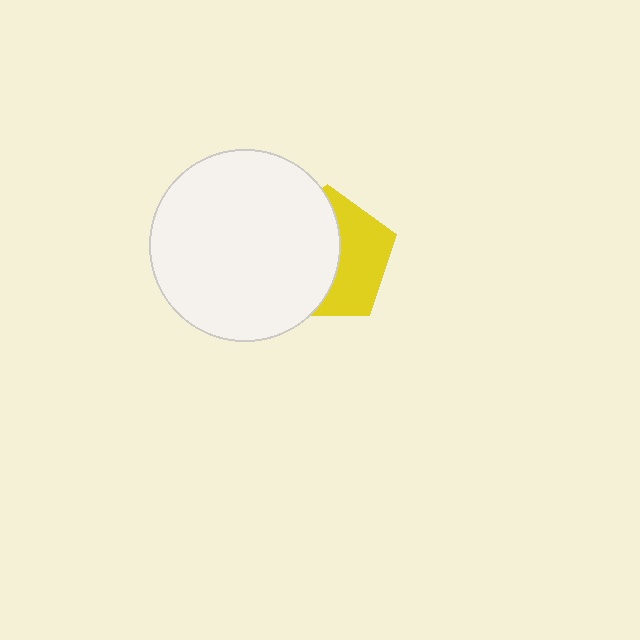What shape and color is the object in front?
The object in front is a white circle.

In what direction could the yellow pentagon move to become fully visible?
The yellow pentagon could move right. That would shift it out from behind the white circle entirely.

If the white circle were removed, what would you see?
You would see the complete yellow pentagon.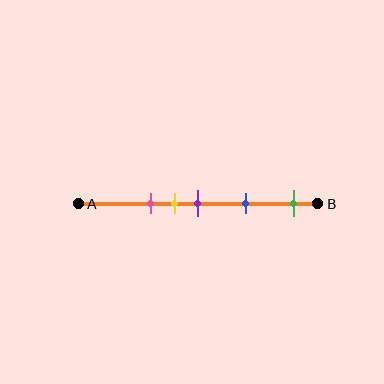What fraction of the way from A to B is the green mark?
The green mark is approximately 90% (0.9) of the way from A to B.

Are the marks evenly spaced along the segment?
No, the marks are not evenly spaced.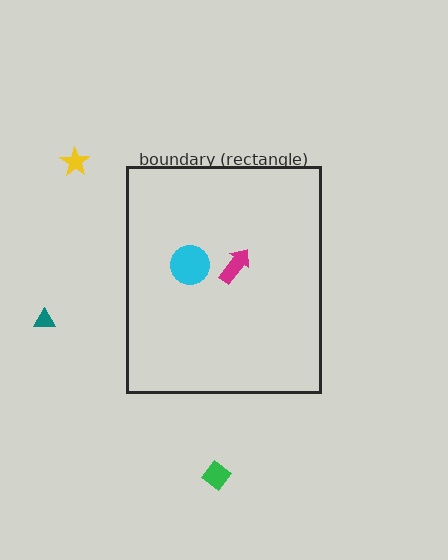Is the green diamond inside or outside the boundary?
Outside.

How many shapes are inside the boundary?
2 inside, 3 outside.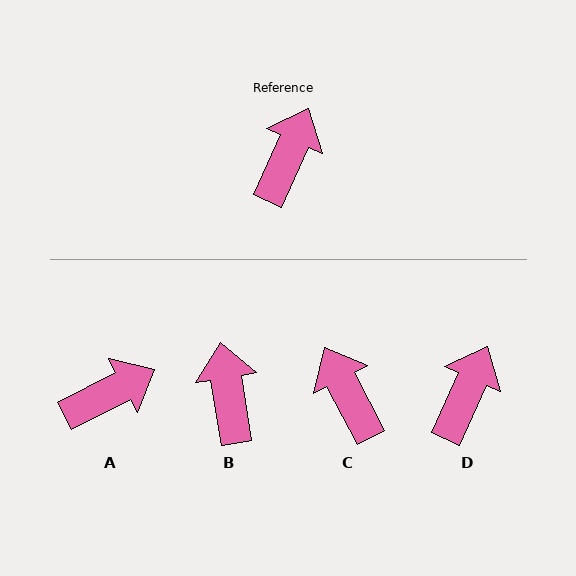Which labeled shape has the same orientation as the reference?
D.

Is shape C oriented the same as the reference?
No, it is off by about 52 degrees.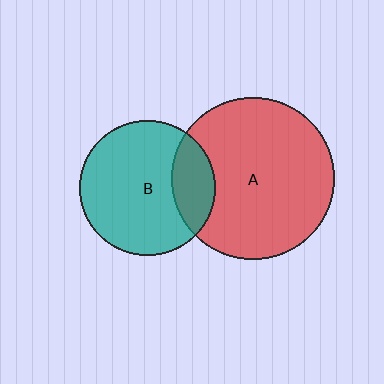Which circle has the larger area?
Circle A (red).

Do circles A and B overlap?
Yes.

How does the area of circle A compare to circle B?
Approximately 1.4 times.